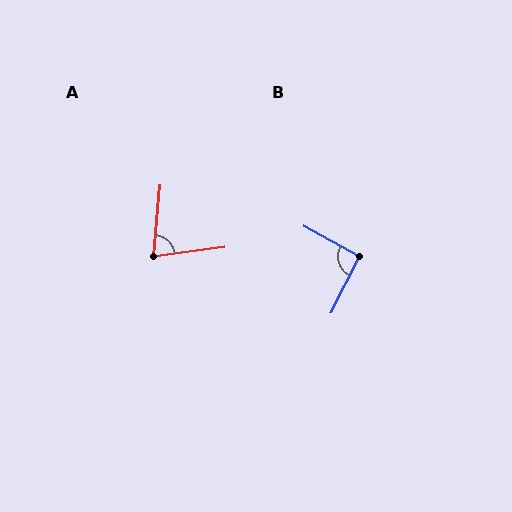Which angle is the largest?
B, at approximately 92 degrees.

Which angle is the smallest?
A, at approximately 77 degrees.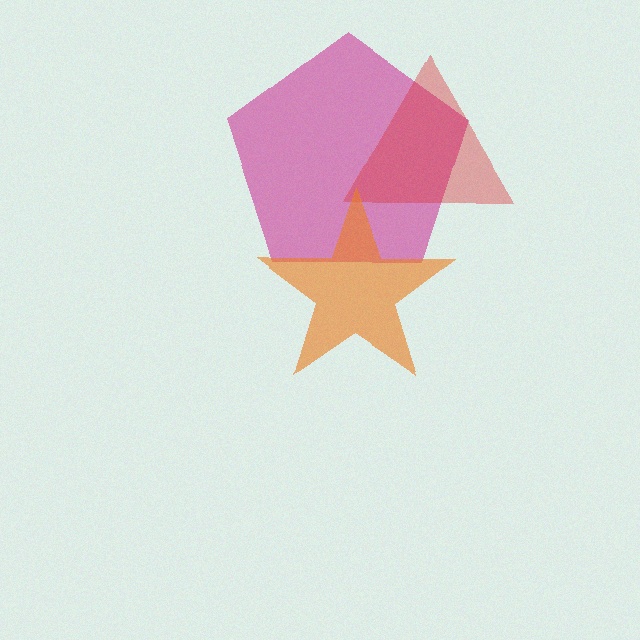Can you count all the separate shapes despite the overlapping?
Yes, there are 3 separate shapes.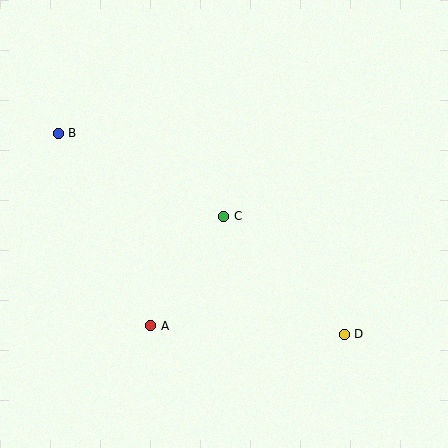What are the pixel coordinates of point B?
Point B is at (58, 133).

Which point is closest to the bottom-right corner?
Point D is closest to the bottom-right corner.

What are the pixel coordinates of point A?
Point A is at (151, 326).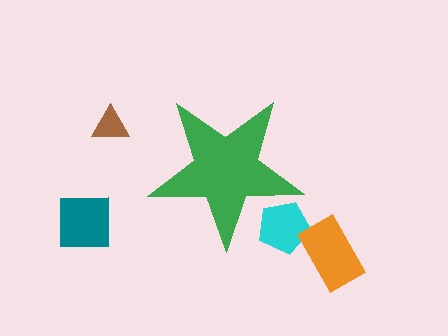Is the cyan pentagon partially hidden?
Yes, the cyan pentagon is partially hidden behind the green star.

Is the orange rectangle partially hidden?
No, the orange rectangle is fully visible.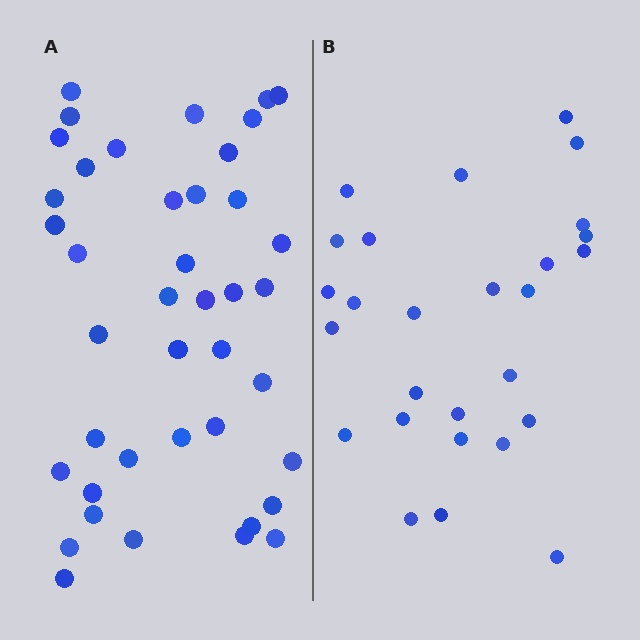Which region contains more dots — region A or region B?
Region A (the left region) has more dots.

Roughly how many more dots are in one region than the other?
Region A has approximately 15 more dots than region B.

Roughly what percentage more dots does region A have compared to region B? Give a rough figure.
About 50% more.